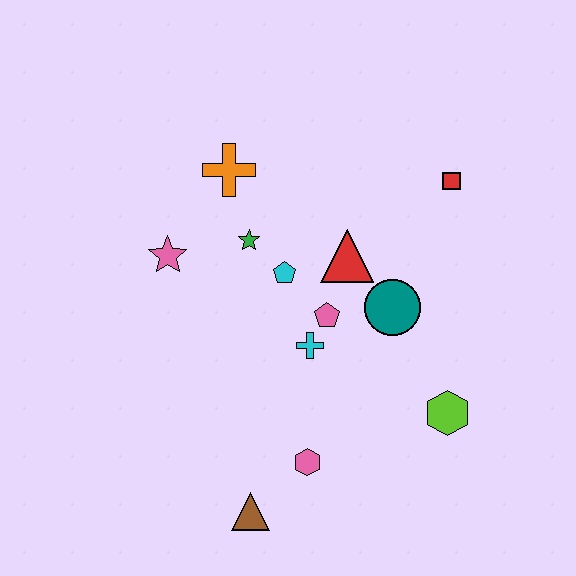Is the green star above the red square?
No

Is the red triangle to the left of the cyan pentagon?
No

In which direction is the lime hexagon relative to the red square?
The lime hexagon is below the red square.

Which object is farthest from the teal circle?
The brown triangle is farthest from the teal circle.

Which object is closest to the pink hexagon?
The brown triangle is closest to the pink hexagon.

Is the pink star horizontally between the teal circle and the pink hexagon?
No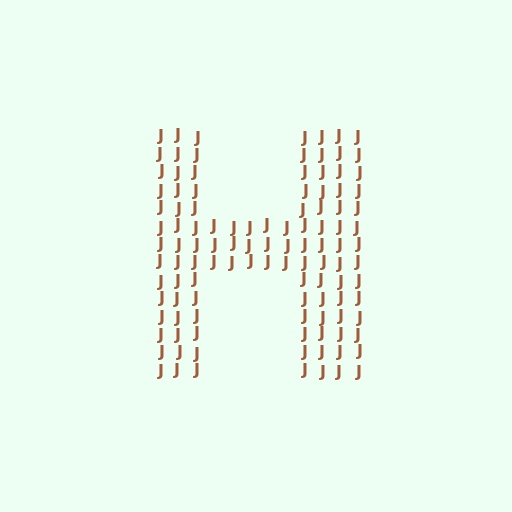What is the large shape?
The large shape is the letter H.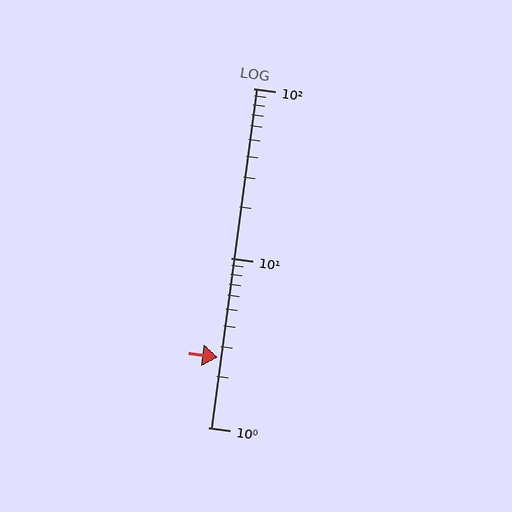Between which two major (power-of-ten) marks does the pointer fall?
The pointer is between 1 and 10.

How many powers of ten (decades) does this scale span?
The scale spans 2 decades, from 1 to 100.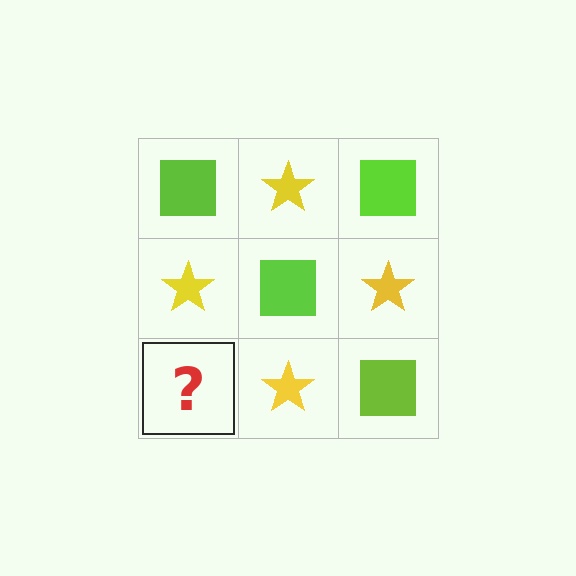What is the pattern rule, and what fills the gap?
The rule is that it alternates lime square and yellow star in a checkerboard pattern. The gap should be filled with a lime square.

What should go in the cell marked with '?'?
The missing cell should contain a lime square.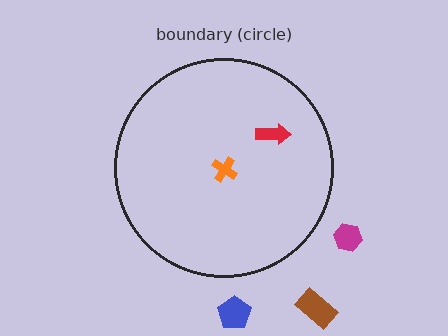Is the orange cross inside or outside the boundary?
Inside.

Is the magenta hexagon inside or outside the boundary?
Outside.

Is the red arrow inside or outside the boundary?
Inside.